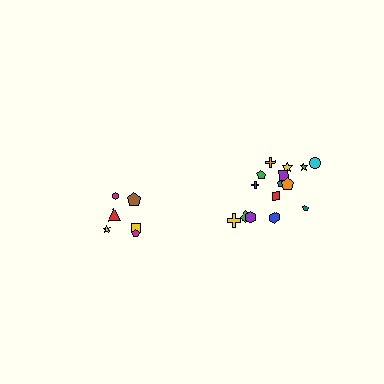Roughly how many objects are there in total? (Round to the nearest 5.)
Roughly 20 objects in total.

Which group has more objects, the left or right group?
The right group.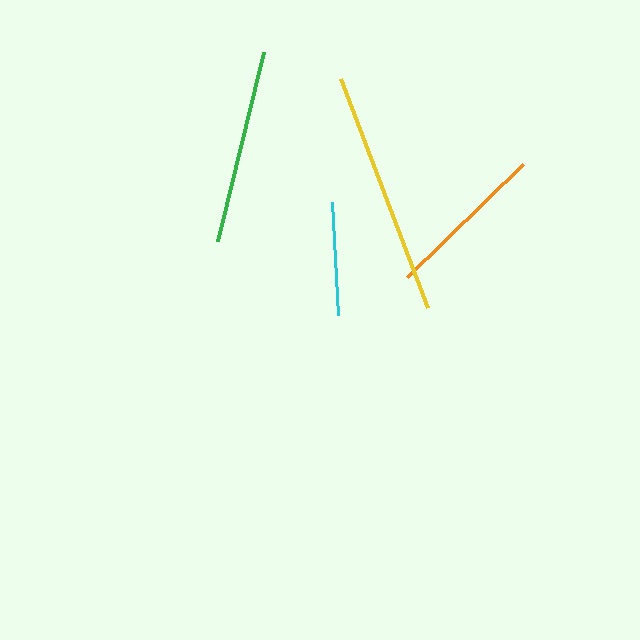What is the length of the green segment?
The green segment is approximately 194 pixels long.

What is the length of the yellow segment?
The yellow segment is approximately 245 pixels long.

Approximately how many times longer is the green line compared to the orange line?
The green line is approximately 1.2 times the length of the orange line.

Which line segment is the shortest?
The cyan line is the shortest at approximately 113 pixels.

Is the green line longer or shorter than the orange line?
The green line is longer than the orange line.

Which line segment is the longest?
The yellow line is the longest at approximately 245 pixels.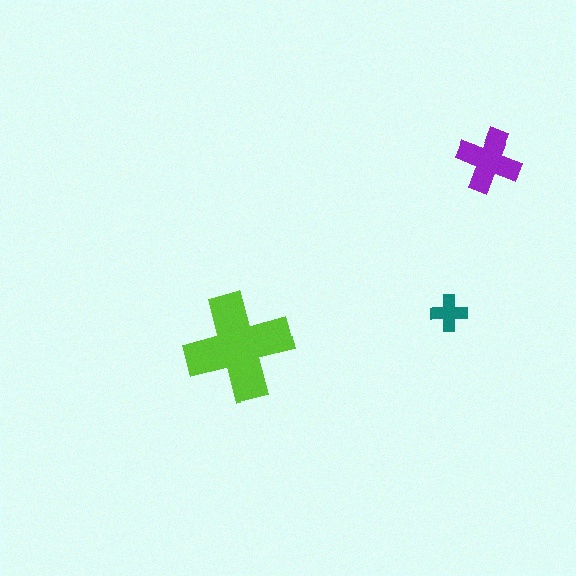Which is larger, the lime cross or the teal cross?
The lime one.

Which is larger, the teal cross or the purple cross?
The purple one.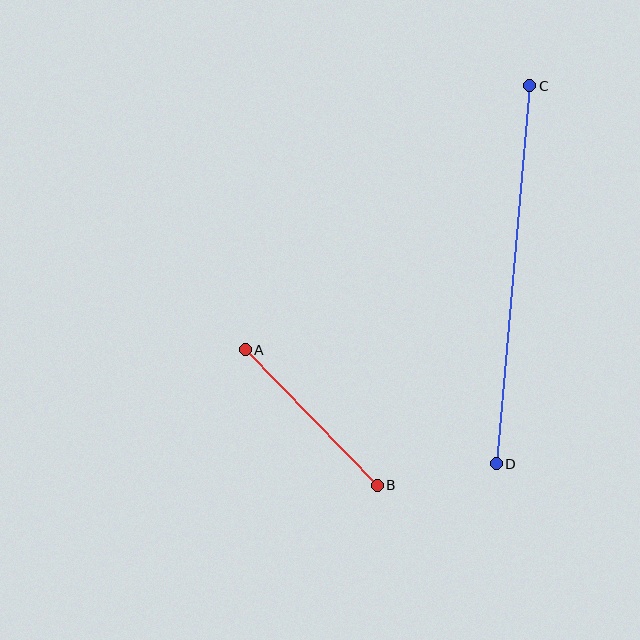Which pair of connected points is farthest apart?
Points C and D are farthest apart.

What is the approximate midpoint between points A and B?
The midpoint is at approximately (311, 417) pixels.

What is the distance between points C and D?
The distance is approximately 380 pixels.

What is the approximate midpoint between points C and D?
The midpoint is at approximately (513, 275) pixels.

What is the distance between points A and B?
The distance is approximately 189 pixels.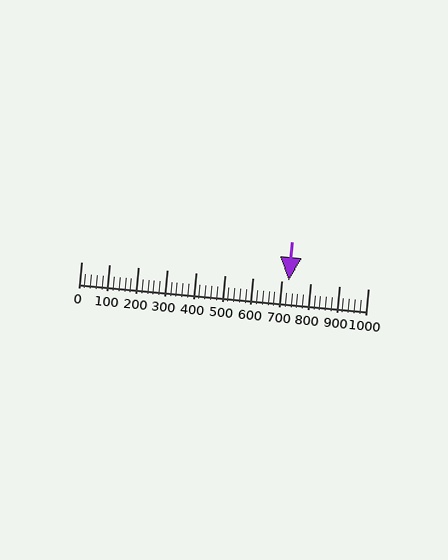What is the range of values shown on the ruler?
The ruler shows values from 0 to 1000.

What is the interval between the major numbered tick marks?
The major tick marks are spaced 100 units apart.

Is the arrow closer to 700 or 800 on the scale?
The arrow is closer to 700.